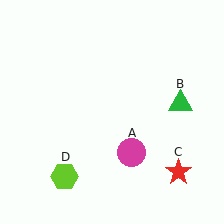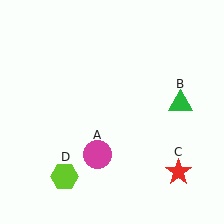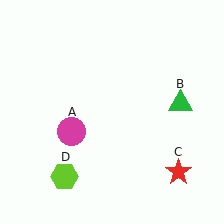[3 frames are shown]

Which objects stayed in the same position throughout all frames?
Green triangle (object B) and red star (object C) and lime hexagon (object D) remained stationary.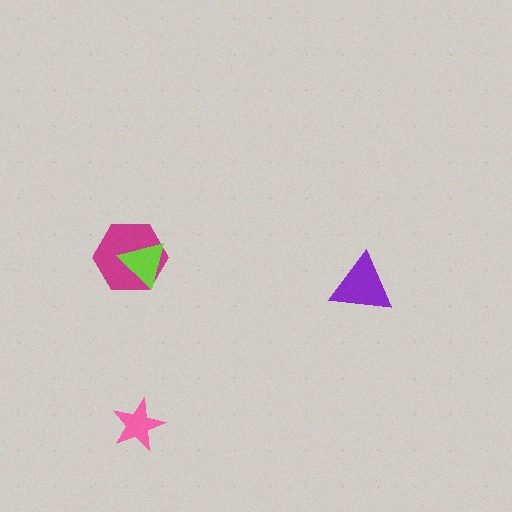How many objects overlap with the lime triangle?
1 object overlaps with the lime triangle.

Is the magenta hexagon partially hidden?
Yes, it is partially covered by another shape.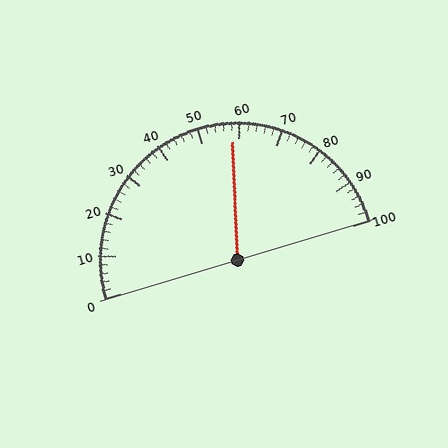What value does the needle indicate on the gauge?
The needle indicates approximately 58.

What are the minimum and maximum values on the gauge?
The gauge ranges from 0 to 100.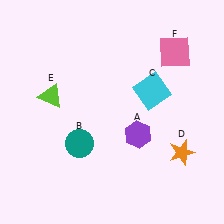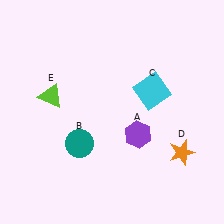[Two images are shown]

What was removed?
The pink square (F) was removed in Image 2.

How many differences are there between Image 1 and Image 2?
There is 1 difference between the two images.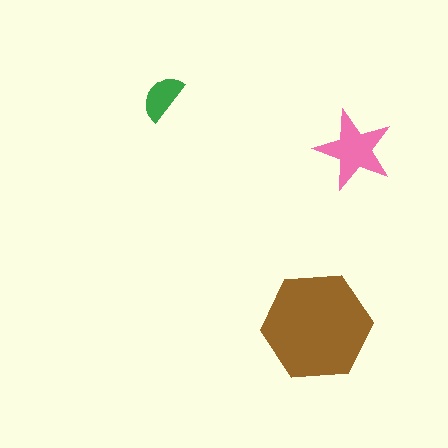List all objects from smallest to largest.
The green semicircle, the pink star, the brown hexagon.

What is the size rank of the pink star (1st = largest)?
2nd.